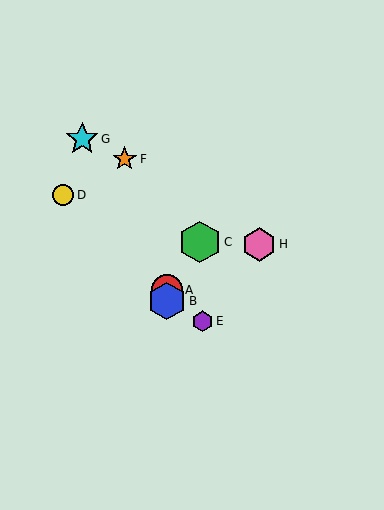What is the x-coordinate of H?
Object H is at x≈259.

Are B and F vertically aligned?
No, B is at x≈167 and F is at x≈125.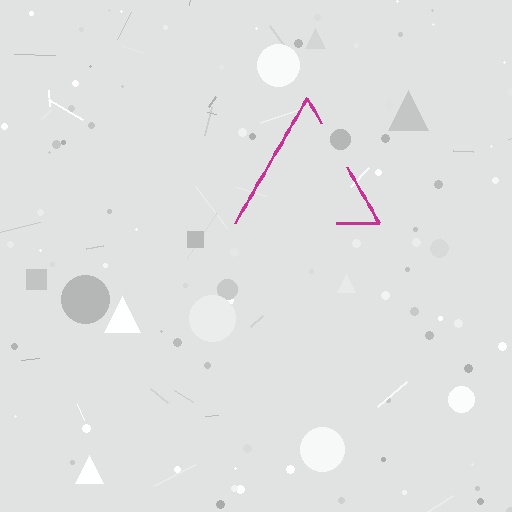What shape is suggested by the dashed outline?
The dashed outline suggests a triangle.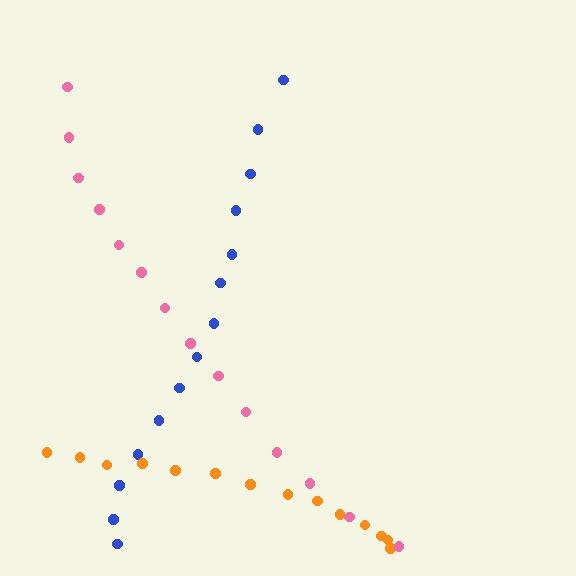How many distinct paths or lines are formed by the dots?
There are 3 distinct paths.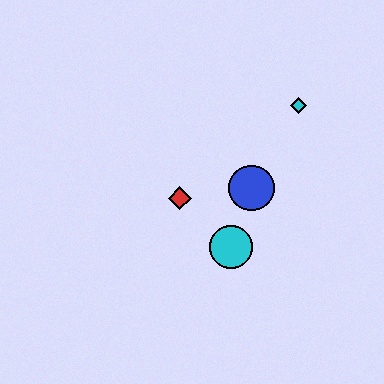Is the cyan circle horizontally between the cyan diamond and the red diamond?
Yes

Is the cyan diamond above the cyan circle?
Yes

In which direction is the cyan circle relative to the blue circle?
The cyan circle is below the blue circle.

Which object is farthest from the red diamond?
The cyan diamond is farthest from the red diamond.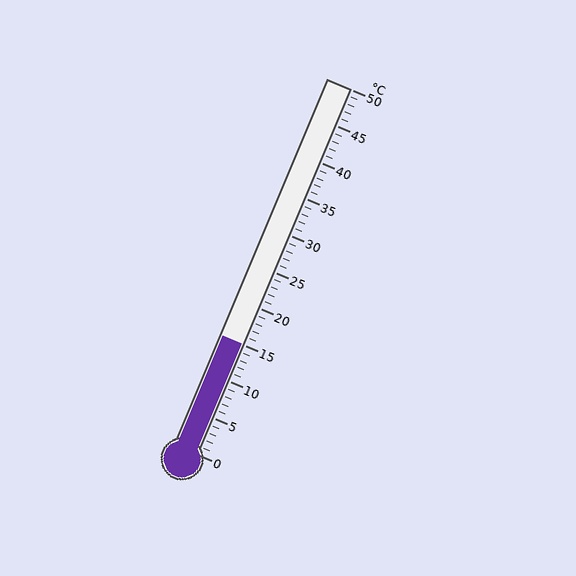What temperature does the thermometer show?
The thermometer shows approximately 15°C.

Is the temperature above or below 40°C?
The temperature is below 40°C.